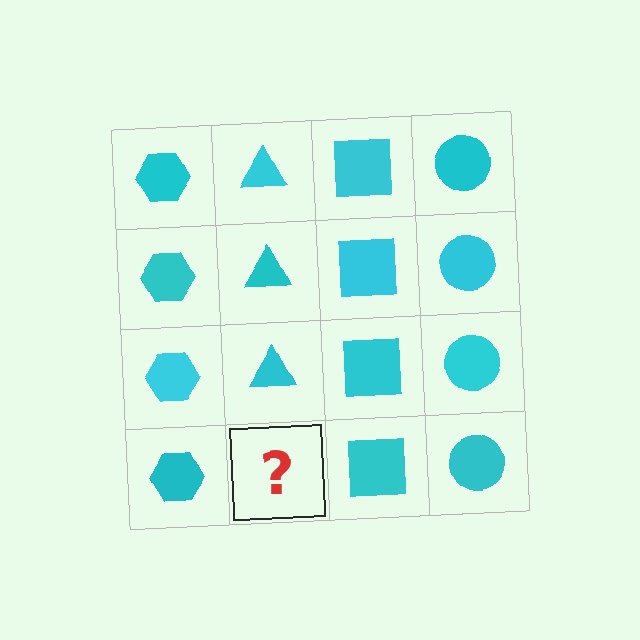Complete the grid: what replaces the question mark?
The question mark should be replaced with a cyan triangle.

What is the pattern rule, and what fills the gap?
The rule is that each column has a consistent shape. The gap should be filled with a cyan triangle.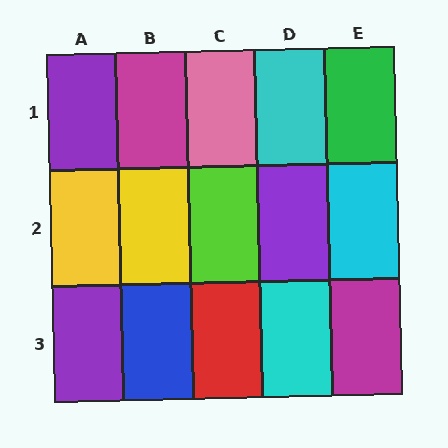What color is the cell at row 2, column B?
Yellow.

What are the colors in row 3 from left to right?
Purple, blue, red, cyan, magenta.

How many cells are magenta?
2 cells are magenta.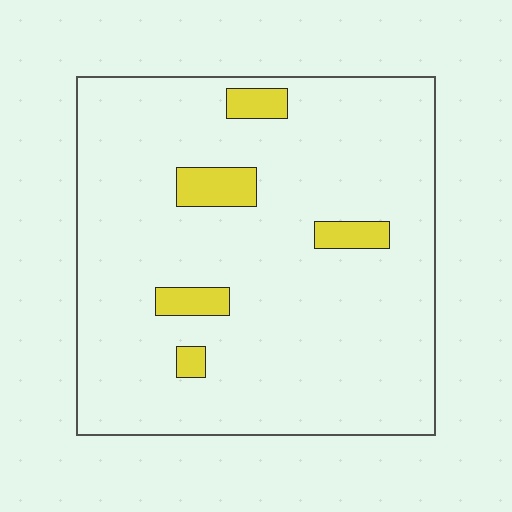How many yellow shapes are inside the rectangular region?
5.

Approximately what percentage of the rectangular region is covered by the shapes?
Approximately 10%.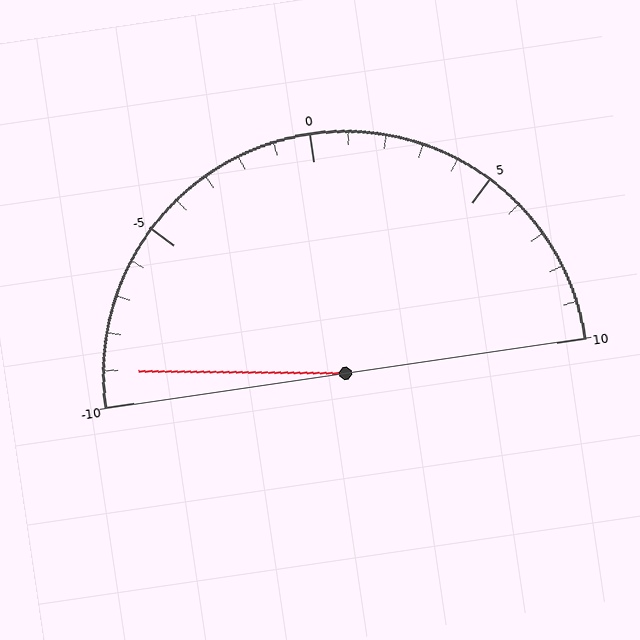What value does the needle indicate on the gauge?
The needle indicates approximately -9.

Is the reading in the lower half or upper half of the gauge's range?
The reading is in the lower half of the range (-10 to 10).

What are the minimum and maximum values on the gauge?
The gauge ranges from -10 to 10.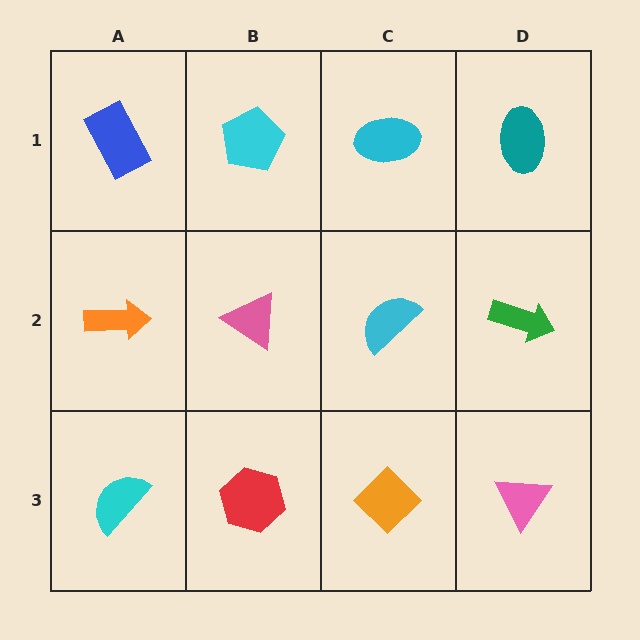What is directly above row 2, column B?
A cyan pentagon.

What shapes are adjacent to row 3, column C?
A cyan semicircle (row 2, column C), a red hexagon (row 3, column B), a pink triangle (row 3, column D).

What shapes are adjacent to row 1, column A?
An orange arrow (row 2, column A), a cyan pentagon (row 1, column B).